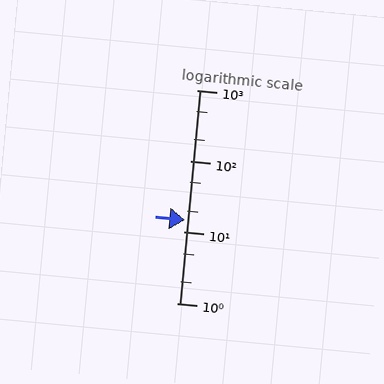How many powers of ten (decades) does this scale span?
The scale spans 3 decades, from 1 to 1000.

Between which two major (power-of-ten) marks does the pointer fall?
The pointer is between 10 and 100.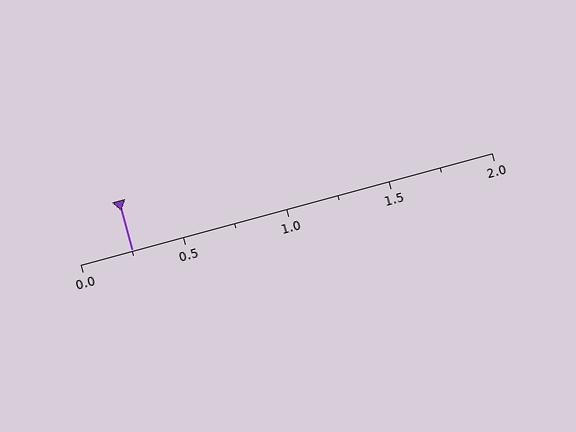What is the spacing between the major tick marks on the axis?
The major ticks are spaced 0.5 apart.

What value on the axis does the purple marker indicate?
The marker indicates approximately 0.25.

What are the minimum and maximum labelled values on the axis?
The axis runs from 0.0 to 2.0.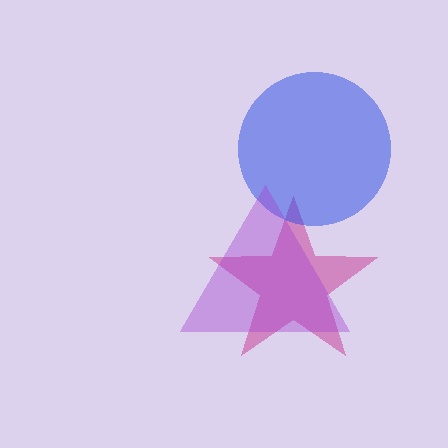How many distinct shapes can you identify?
There are 3 distinct shapes: a magenta star, a blue circle, a purple triangle.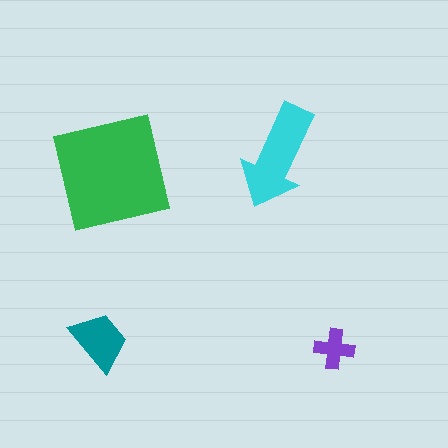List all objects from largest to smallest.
The green square, the cyan arrow, the teal trapezoid, the purple cross.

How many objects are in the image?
There are 4 objects in the image.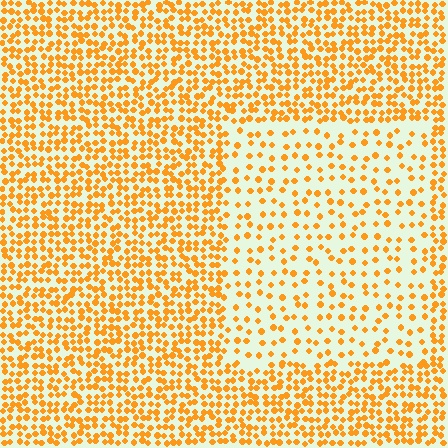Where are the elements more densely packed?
The elements are more densely packed outside the rectangle boundary.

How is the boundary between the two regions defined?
The boundary is defined by a change in element density (approximately 2.3x ratio). All elements are the same color, size, and shape.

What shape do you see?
I see a rectangle.